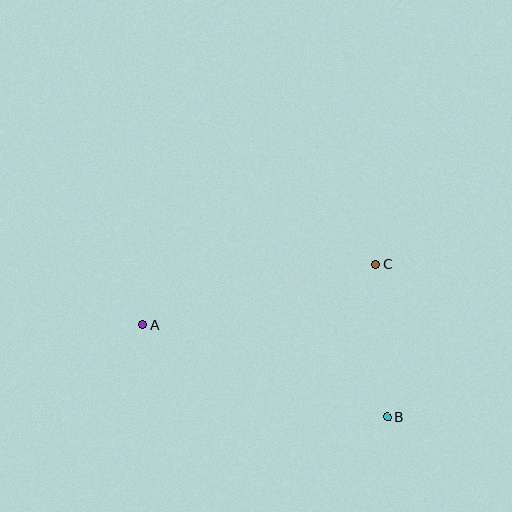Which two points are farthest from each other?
Points A and B are farthest from each other.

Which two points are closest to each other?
Points B and C are closest to each other.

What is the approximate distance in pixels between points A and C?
The distance between A and C is approximately 241 pixels.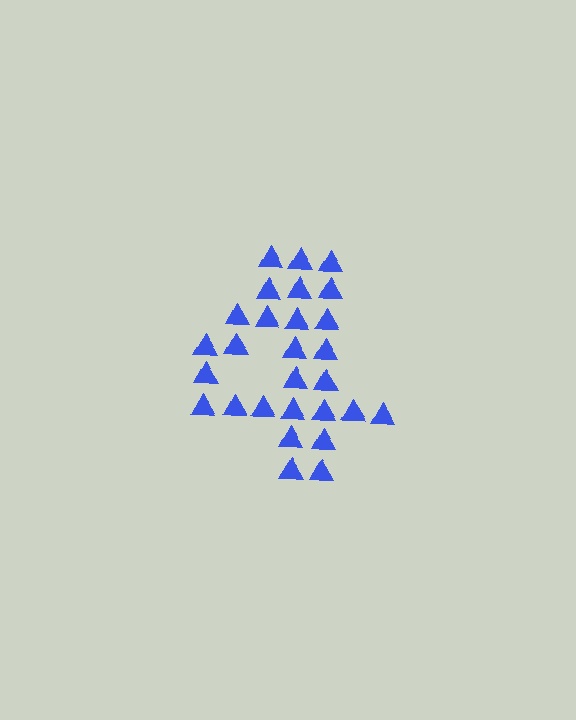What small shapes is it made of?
It is made of small triangles.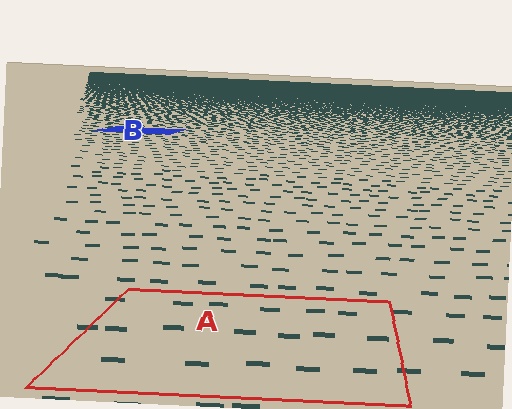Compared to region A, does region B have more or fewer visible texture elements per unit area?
Region B has more texture elements per unit area — they are packed more densely because it is farther away.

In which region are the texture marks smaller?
The texture marks are smaller in region B, because it is farther away.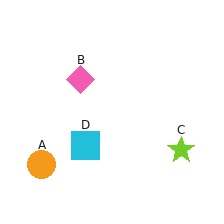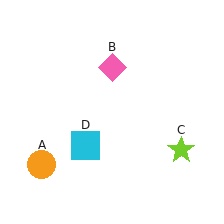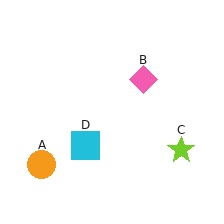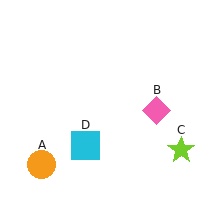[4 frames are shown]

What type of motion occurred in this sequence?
The pink diamond (object B) rotated clockwise around the center of the scene.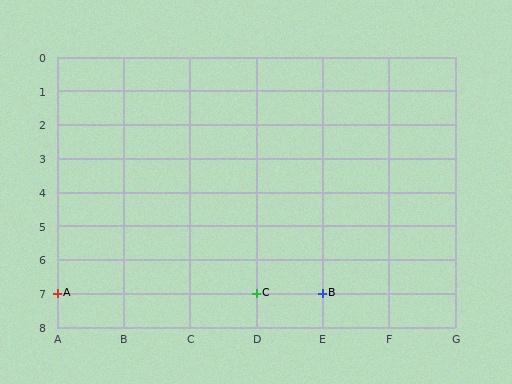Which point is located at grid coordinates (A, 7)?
Point A is at (A, 7).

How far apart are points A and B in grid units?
Points A and B are 4 columns apart.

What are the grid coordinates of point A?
Point A is at grid coordinates (A, 7).